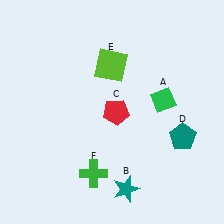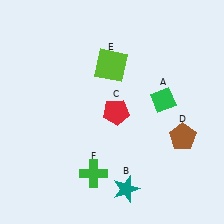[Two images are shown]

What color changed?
The pentagon (D) changed from teal in Image 1 to brown in Image 2.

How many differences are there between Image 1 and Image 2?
There is 1 difference between the two images.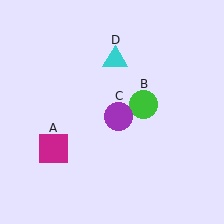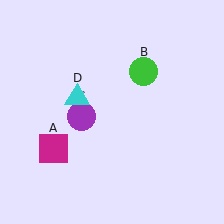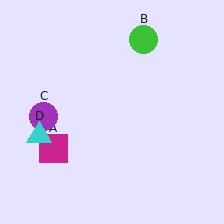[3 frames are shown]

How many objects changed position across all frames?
3 objects changed position: green circle (object B), purple circle (object C), cyan triangle (object D).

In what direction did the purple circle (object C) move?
The purple circle (object C) moved left.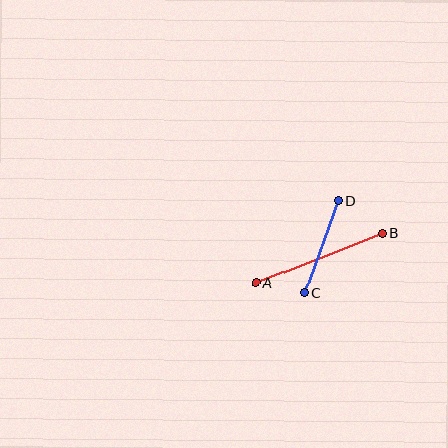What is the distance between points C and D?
The distance is approximately 98 pixels.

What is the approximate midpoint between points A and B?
The midpoint is at approximately (319, 258) pixels.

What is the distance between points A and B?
The distance is approximately 135 pixels.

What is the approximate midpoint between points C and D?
The midpoint is at approximately (322, 247) pixels.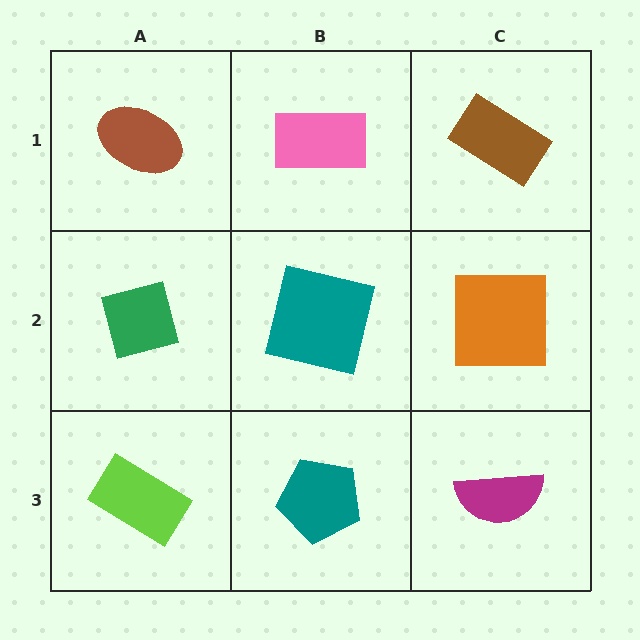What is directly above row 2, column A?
A brown ellipse.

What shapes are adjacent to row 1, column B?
A teal square (row 2, column B), a brown ellipse (row 1, column A), a brown rectangle (row 1, column C).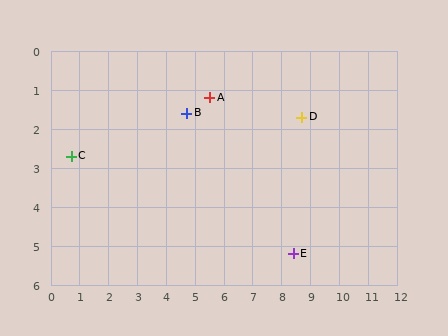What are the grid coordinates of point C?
Point C is at approximately (0.7, 2.7).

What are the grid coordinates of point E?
Point E is at approximately (8.4, 5.2).